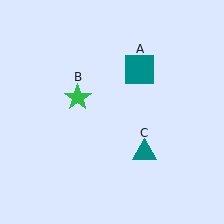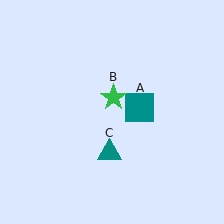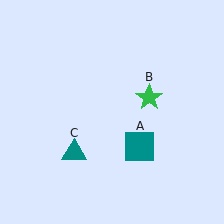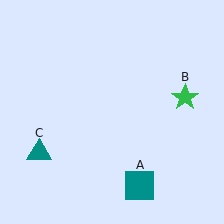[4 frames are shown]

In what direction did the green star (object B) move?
The green star (object B) moved right.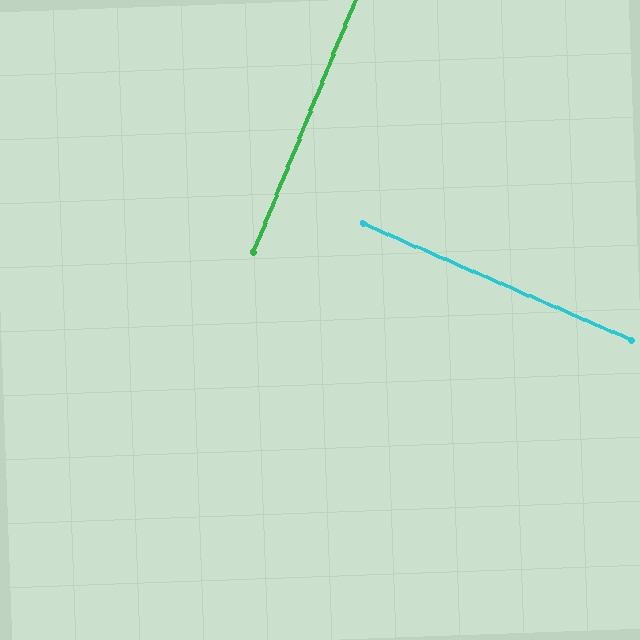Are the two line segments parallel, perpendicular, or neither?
Perpendicular — they meet at approximately 88°.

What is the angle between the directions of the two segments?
Approximately 88 degrees.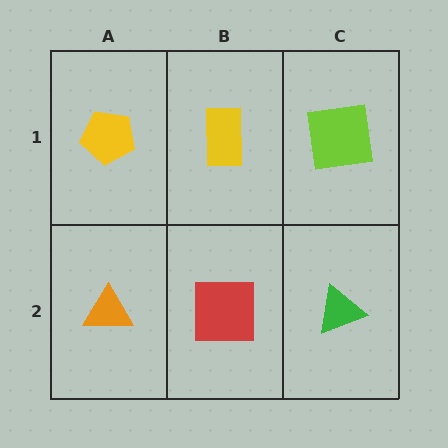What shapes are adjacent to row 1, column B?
A red square (row 2, column B), a yellow pentagon (row 1, column A), a lime square (row 1, column C).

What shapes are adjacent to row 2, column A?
A yellow pentagon (row 1, column A), a red square (row 2, column B).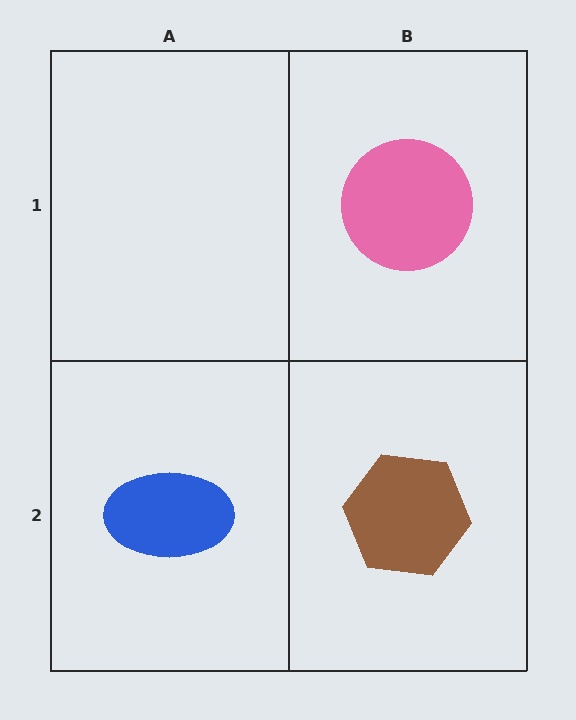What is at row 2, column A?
A blue ellipse.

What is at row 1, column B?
A pink circle.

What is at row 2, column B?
A brown hexagon.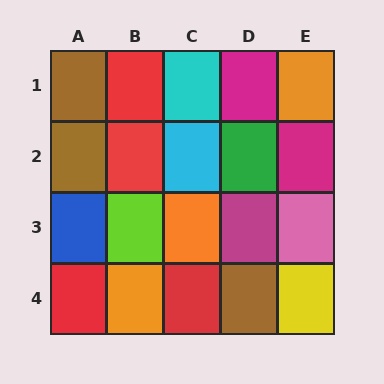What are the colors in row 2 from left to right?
Brown, red, cyan, green, magenta.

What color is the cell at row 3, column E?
Pink.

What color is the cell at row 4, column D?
Brown.